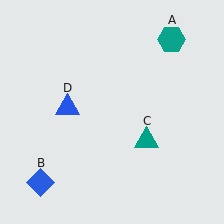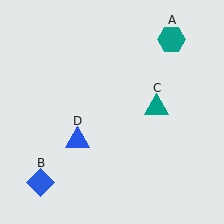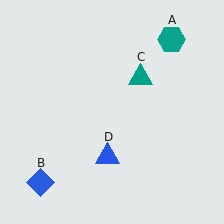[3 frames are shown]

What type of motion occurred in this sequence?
The teal triangle (object C), blue triangle (object D) rotated counterclockwise around the center of the scene.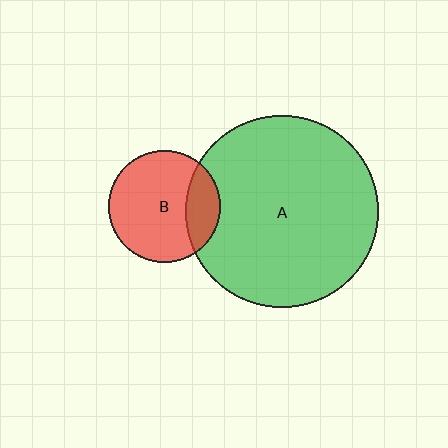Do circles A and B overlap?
Yes.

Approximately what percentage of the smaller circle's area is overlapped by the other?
Approximately 20%.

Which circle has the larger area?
Circle A (green).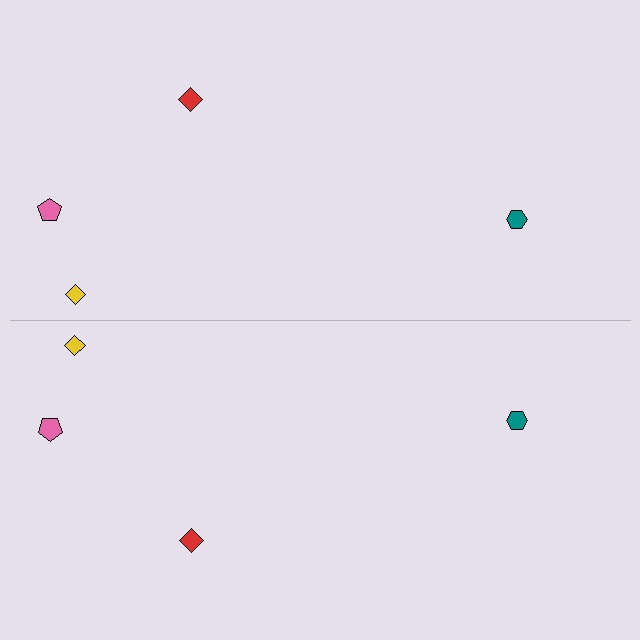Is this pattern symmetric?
Yes, this pattern has bilateral (reflection) symmetry.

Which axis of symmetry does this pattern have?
The pattern has a horizontal axis of symmetry running through the center of the image.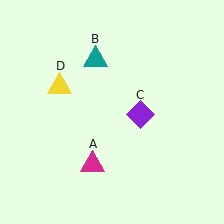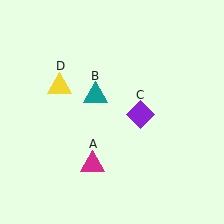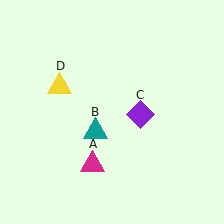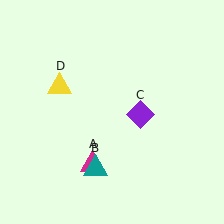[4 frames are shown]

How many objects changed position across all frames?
1 object changed position: teal triangle (object B).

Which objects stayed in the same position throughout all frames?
Magenta triangle (object A) and purple diamond (object C) and yellow triangle (object D) remained stationary.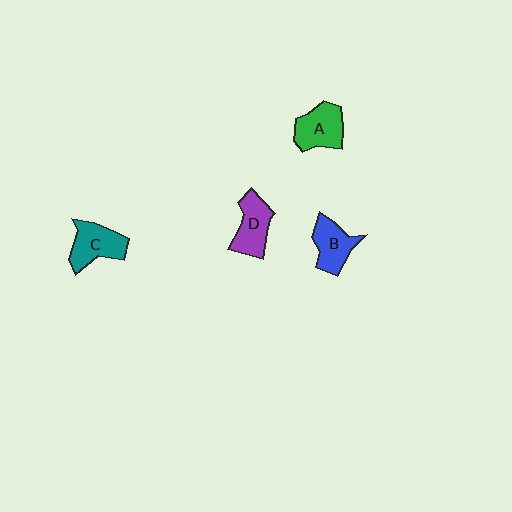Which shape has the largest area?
Shape C (teal).